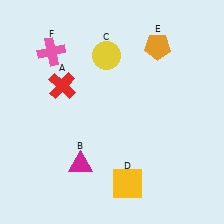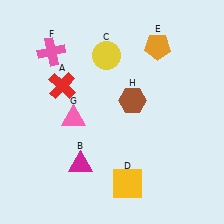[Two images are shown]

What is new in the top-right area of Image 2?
A brown hexagon (H) was added in the top-right area of Image 2.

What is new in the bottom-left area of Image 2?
A pink triangle (G) was added in the bottom-left area of Image 2.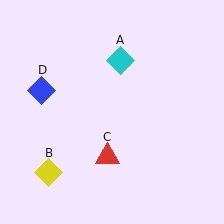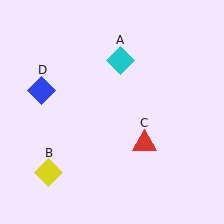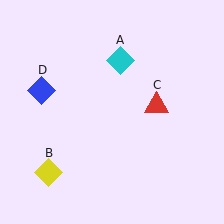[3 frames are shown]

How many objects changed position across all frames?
1 object changed position: red triangle (object C).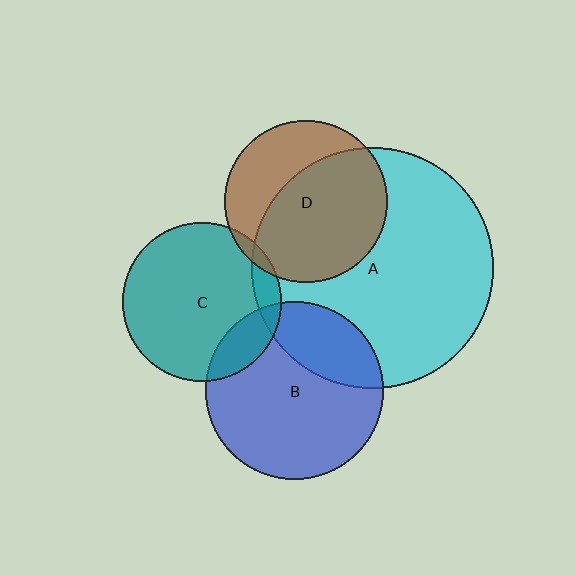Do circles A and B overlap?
Yes.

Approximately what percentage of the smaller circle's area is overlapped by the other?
Approximately 25%.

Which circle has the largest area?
Circle A (cyan).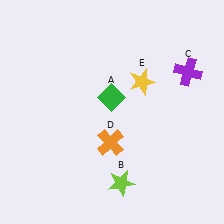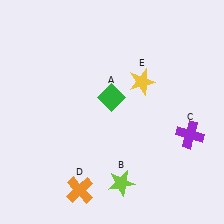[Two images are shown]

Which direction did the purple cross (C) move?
The purple cross (C) moved down.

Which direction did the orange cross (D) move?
The orange cross (D) moved down.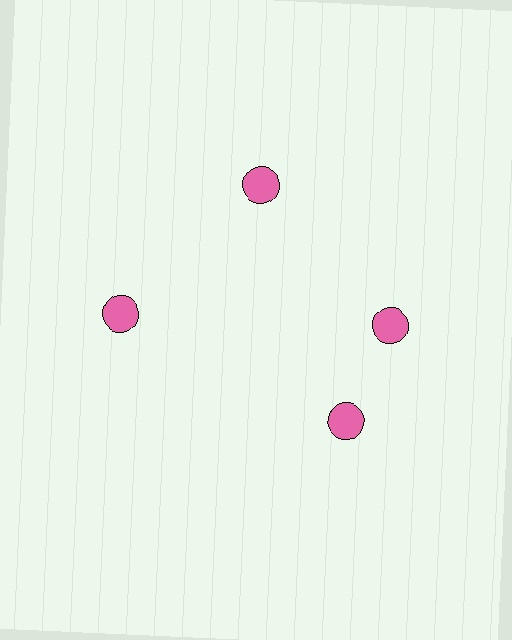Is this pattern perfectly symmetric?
No. The 4 pink circles are arranged in a ring, but one element near the 6 o'clock position is rotated out of alignment along the ring, breaking the 4-fold rotational symmetry.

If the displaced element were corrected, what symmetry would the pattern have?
It would have 4-fold rotational symmetry — the pattern would map onto itself every 90 degrees.